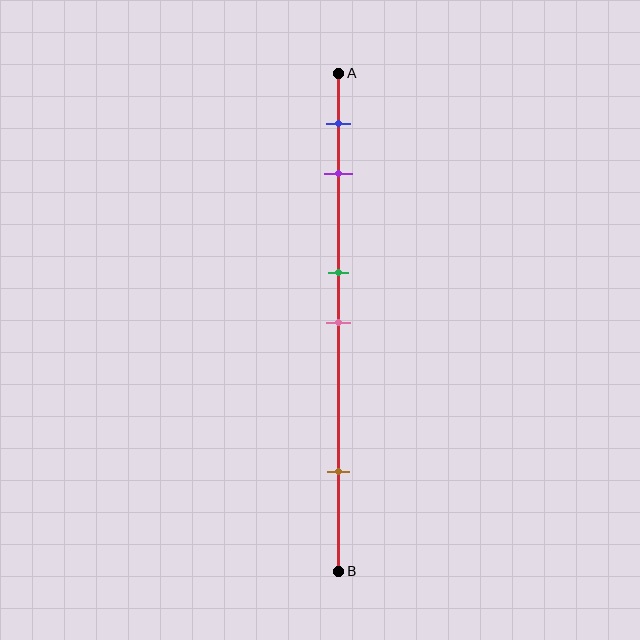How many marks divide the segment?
There are 5 marks dividing the segment.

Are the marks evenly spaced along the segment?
No, the marks are not evenly spaced.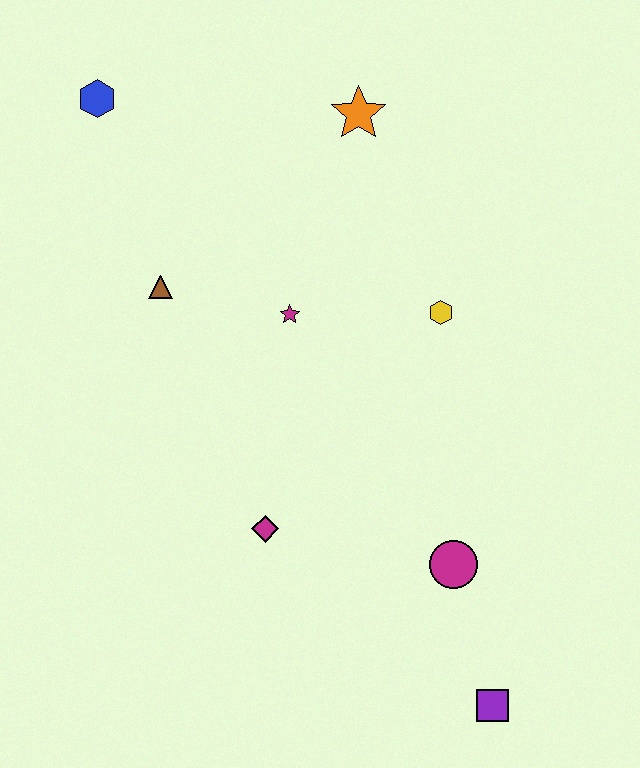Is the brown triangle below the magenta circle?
No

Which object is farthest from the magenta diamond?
The blue hexagon is farthest from the magenta diamond.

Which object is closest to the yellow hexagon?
The magenta star is closest to the yellow hexagon.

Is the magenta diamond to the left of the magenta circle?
Yes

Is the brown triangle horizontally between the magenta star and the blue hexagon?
Yes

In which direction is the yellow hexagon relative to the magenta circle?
The yellow hexagon is above the magenta circle.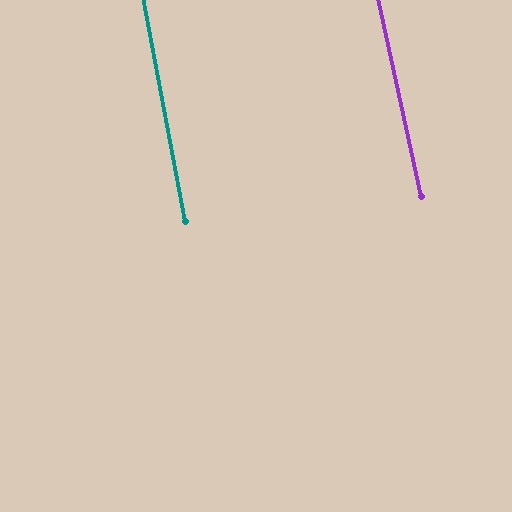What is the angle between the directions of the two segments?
Approximately 2 degrees.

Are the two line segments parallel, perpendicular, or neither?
Parallel — their directions differ by only 1.7°.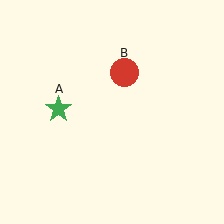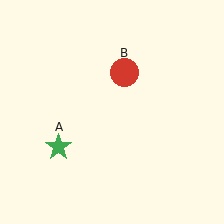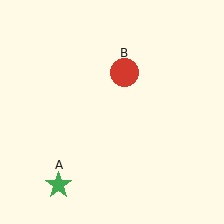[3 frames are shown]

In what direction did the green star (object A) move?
The green star (object A) moved down.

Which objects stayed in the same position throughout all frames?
Red circle (object B) remained stationary.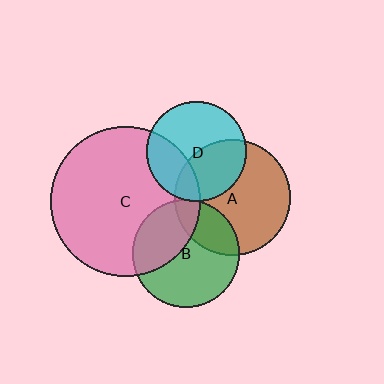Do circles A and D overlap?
Yes.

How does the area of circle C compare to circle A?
Approximately 1.7 times.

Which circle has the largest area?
Circle C (pink).